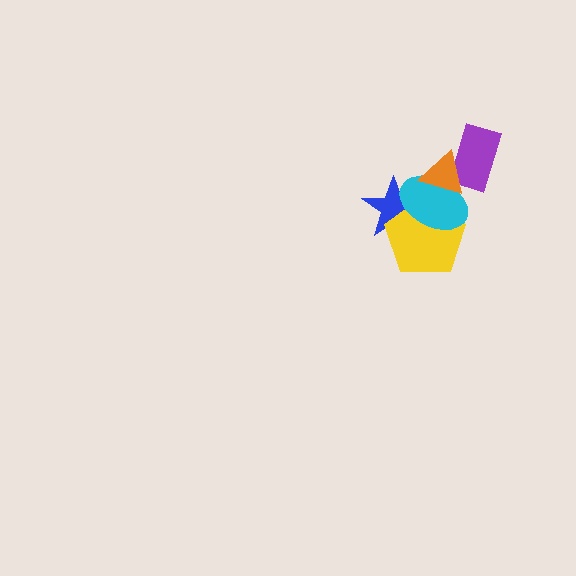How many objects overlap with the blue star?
2 objects overlap with the blue star.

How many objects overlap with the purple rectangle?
1 object overlaps with the purple rectangle.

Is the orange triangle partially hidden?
No, no other shape covers it.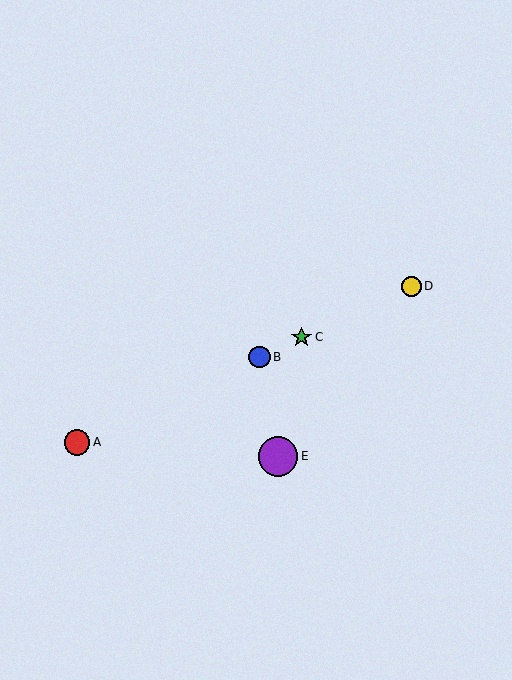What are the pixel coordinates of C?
Object C is at (301, 337).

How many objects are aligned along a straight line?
4 objects (A, B, C, D) are aligned along a straight line.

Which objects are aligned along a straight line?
Objects A, B, C, D are aligned along a straight line.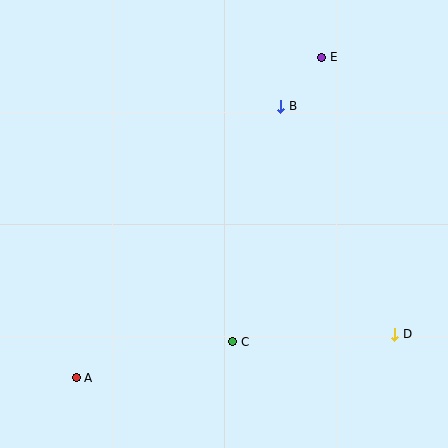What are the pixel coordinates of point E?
Point E is at (322, 57).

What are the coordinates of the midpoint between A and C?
The midpoint between A and C is at (154, 360).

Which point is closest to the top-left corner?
Point B is closest to the top-left corner.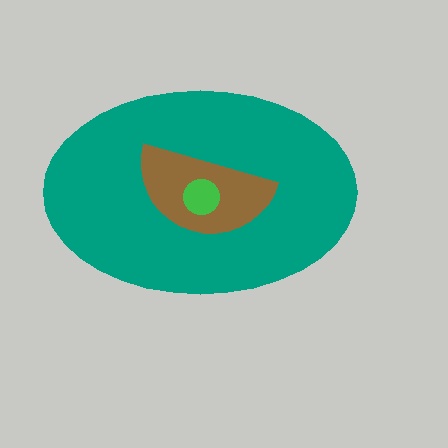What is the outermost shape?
The teal ellipse.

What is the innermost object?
The green circle.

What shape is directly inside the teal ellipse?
The brown semicircle.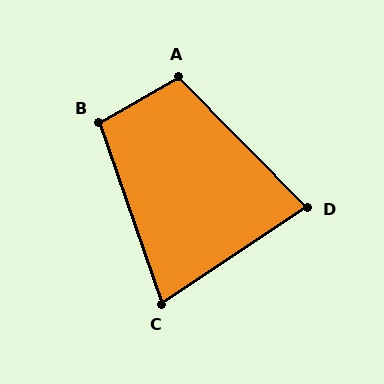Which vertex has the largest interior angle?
A, at approximately 105 degrees.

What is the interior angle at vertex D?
Approximately 79 degrees (acute).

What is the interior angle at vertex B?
Approximately 101 degrees (obtuse).